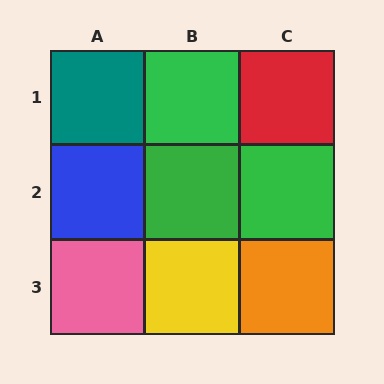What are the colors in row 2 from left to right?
Blue, green, green.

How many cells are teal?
1 cell is teal.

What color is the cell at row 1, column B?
Green.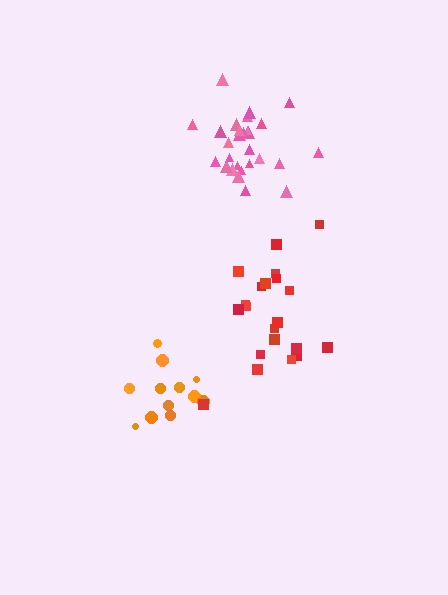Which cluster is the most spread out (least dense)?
Orange.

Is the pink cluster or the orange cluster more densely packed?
Pink.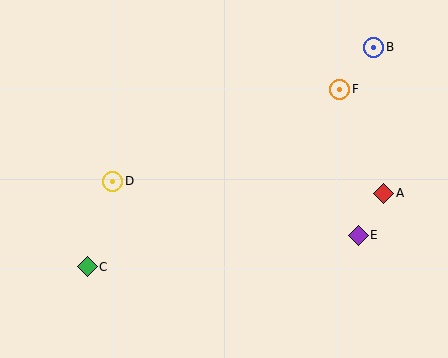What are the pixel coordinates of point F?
Point F is at (340, 89).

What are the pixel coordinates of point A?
Point A is at (384, 193).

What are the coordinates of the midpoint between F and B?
The midpoint between F and B is at (357, 68).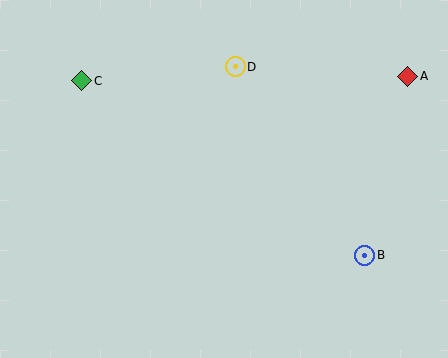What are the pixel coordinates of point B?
Point B is at (365, 255).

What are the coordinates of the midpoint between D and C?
The midpoint between D and C is at (159, 74).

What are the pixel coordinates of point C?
Point C is at (82, 81).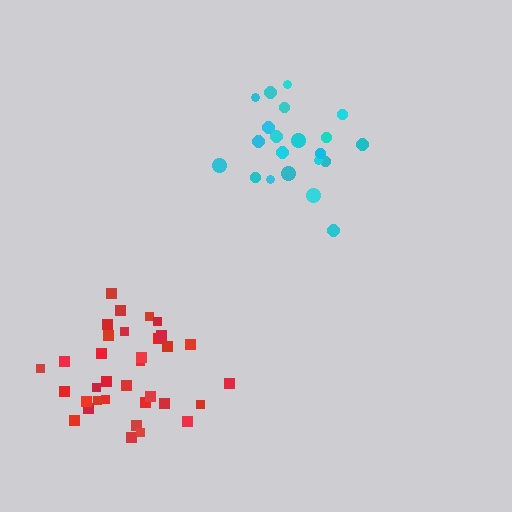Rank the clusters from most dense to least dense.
red, cyan.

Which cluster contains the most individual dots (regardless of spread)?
Red (35).